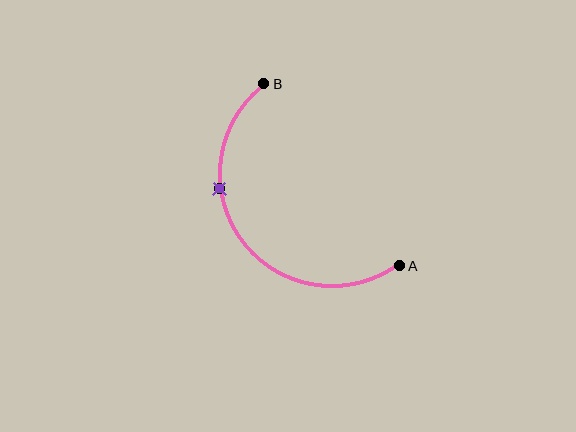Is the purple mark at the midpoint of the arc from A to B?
No. The purple mark lies on the arc but is closer to endpoint B. The arc midpoint would be at the point on the curve equidistant along the arc from both A and B.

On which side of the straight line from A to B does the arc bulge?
The arc bulges below and to the left of the straight line connecting A and B.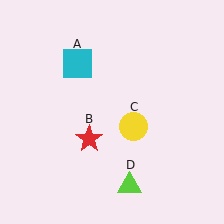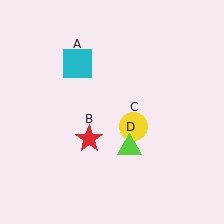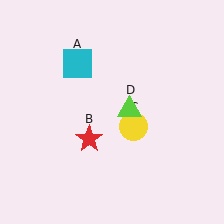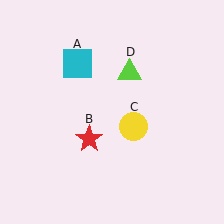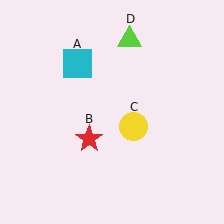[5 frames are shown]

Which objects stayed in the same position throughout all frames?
Cyan square (object A) and red star (object B) and yellow circle (object C) remained stationary.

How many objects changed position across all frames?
1 object changed position: lime triangle (object D).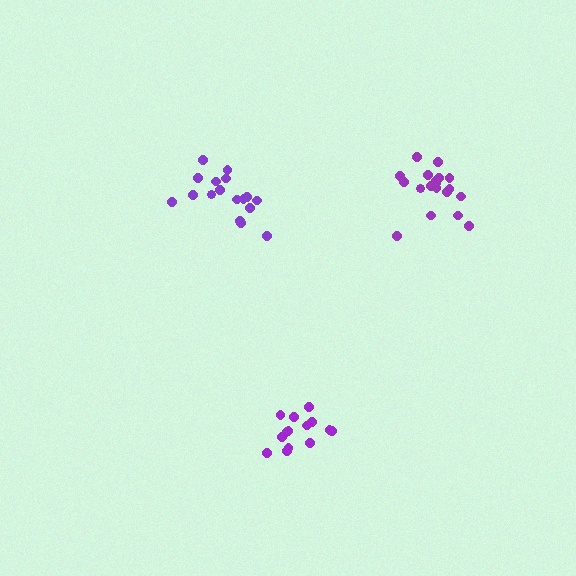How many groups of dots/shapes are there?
There are 3 groups.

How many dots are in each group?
Group 1: 14 dots, Group 2: 19 dots, Group 3: 17 dots (50 total).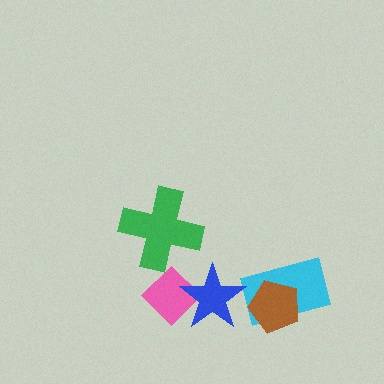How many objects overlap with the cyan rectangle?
1 object overlaps with the cyan rectangle.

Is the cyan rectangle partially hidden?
Yes, it is partially covered by another shape.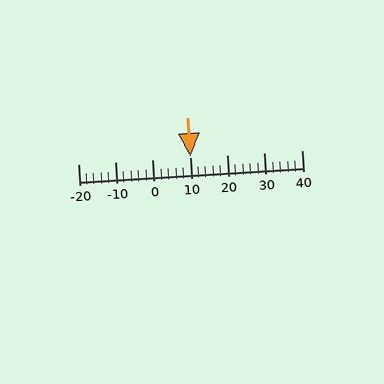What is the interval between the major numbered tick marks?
The major tick marks are spaced 10 units apart.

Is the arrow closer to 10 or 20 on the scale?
The arrow is closer to 10.